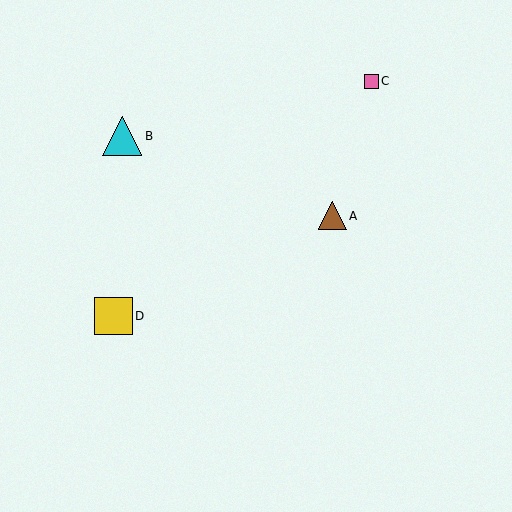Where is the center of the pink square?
The center of the pink square is at (371, 81).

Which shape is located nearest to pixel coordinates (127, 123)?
The cyan triangle (labeled B) at (122, 136) is nearest to that location.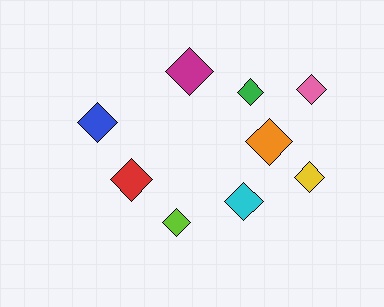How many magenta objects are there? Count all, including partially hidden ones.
There is 1 magenta object.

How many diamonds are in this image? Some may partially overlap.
There are 9 diamonds.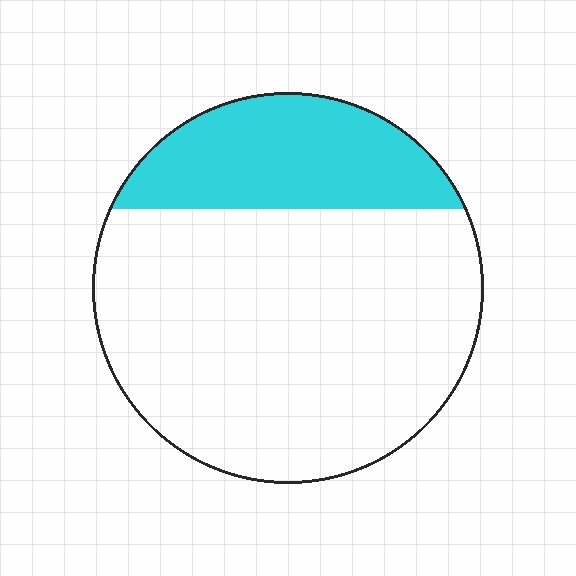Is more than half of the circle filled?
No.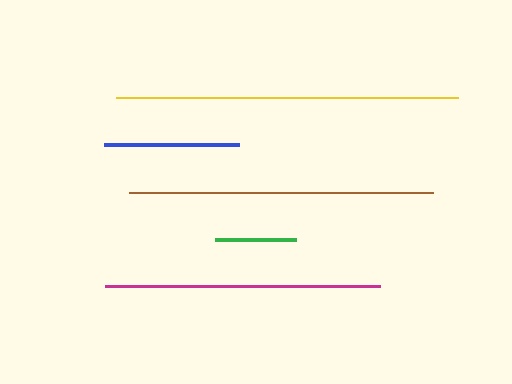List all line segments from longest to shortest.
From longest to shortest: yellow, brown, magenta, blue, green.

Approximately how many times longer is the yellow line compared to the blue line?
The yellow line is approximately 2.5 times the length of the blue line.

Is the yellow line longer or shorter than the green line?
The yellow line is longer than the green line.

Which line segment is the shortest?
The green line is the shortest at approximately 80 pixels.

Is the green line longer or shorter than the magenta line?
The magenta line is longer than the green line.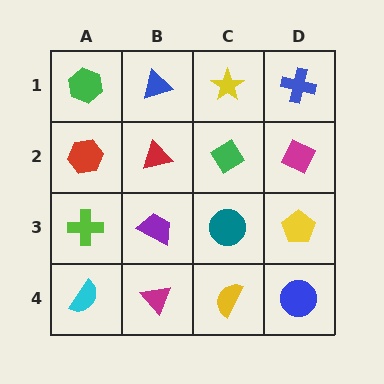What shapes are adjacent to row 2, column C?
A yellow star (row 1, column C), a teal circle (row 3, column C), a red triangle (row 2, column B), a magenta diamond (row 2, column D).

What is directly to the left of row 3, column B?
A lime cross.